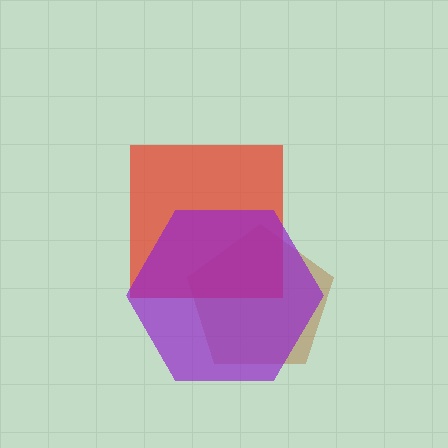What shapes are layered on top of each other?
The layered shapes are: a brown pentagon, a red square, a purple hexagon.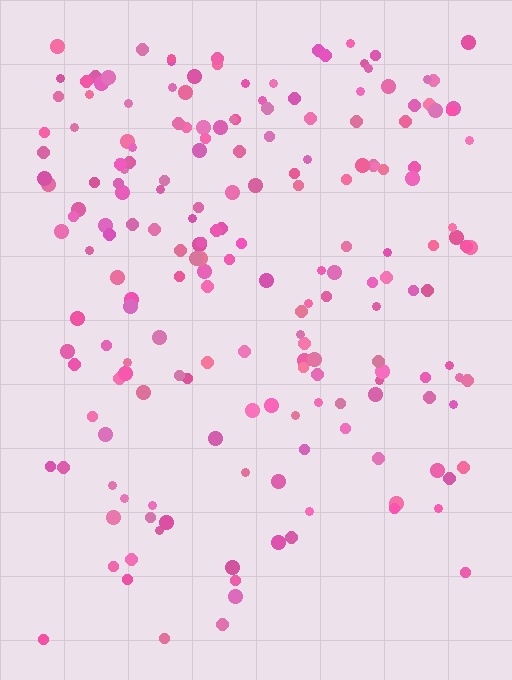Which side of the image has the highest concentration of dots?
The top.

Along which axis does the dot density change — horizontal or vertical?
Vertical.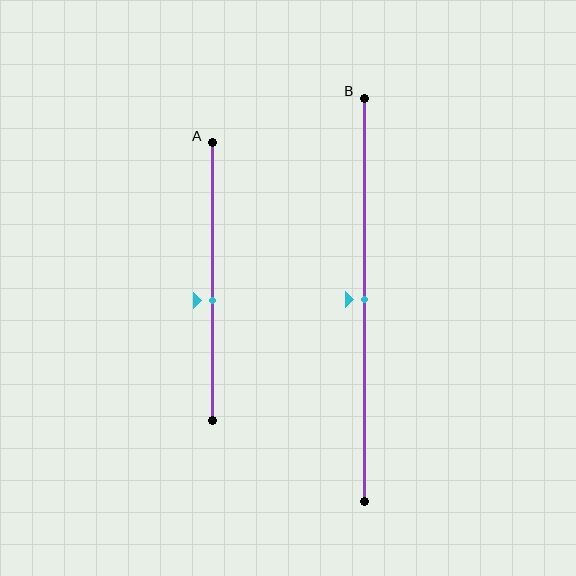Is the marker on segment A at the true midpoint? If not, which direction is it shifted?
No, the marker on segment A is shifted downward by about 7% of the segment length.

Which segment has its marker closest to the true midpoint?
Segment B has its marker closest to the true midpoint.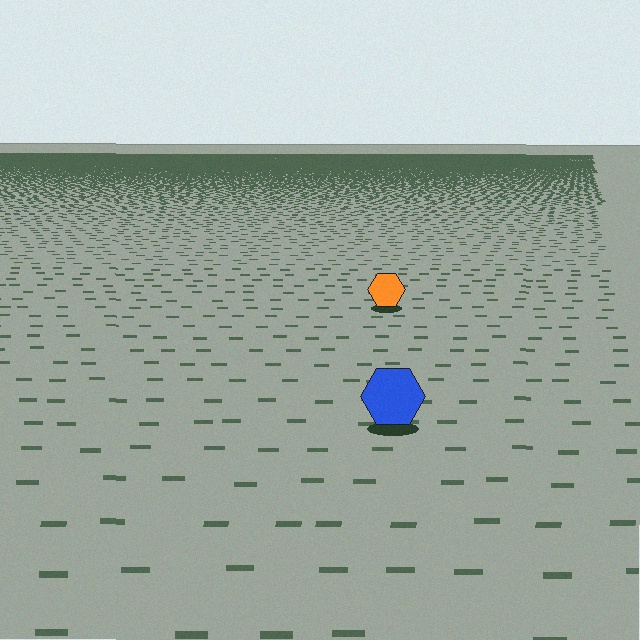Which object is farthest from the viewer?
The orange hexagon is farthest from the viewer. It appears smaller and the ground texture around it is denser.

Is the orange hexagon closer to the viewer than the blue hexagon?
No. The blue hexagon is closer — you can tell from the texture gradient: the ground texture is coarser near it.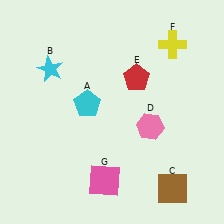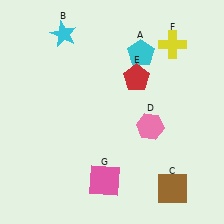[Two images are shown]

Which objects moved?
The objects that moved are: the cyan pentagon (A), the cyan star (B).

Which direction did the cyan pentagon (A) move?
The cyan pentagon (A) moved right.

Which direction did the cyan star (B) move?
The cyan star (B) moved up.